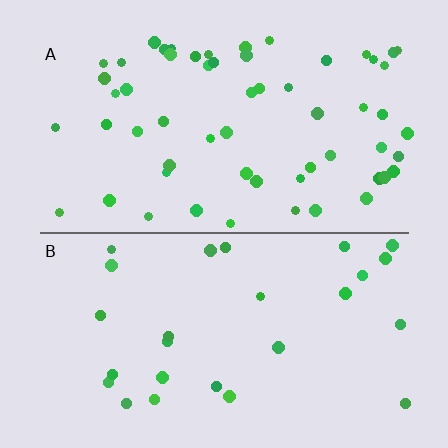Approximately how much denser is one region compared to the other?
Approximately 2.2× — region A over region B.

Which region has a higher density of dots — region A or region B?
A (the top).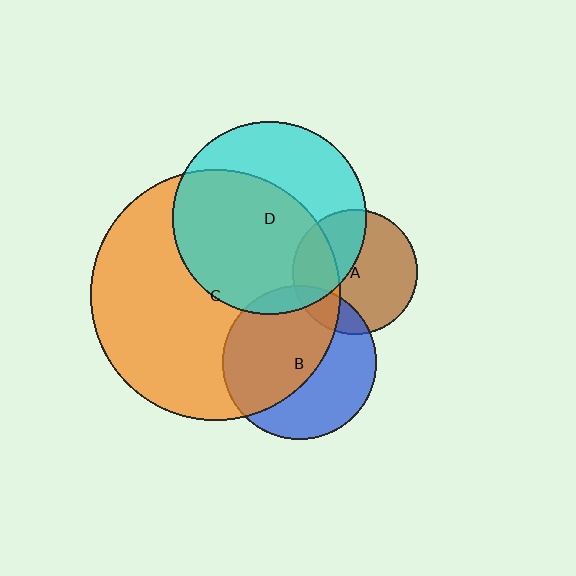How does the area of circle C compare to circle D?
Approximately 1.7 times.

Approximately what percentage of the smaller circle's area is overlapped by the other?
Approximately 15%.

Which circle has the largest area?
Circle C (orange).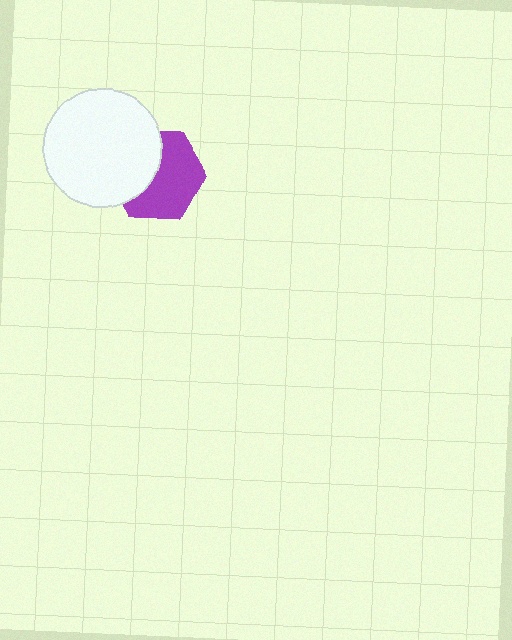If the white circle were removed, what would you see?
You would see the complete purple hexagon.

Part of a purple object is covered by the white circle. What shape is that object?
It is a hexagon.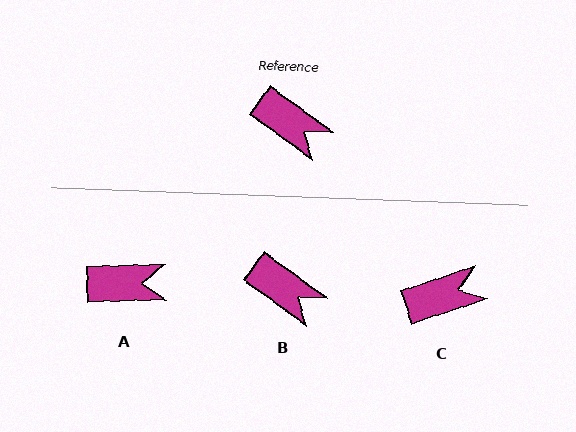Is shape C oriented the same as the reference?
No, it is off by about 54 degrees.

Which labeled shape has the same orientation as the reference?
B.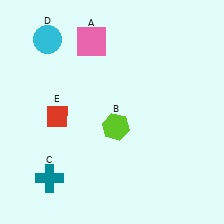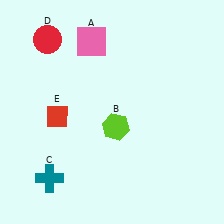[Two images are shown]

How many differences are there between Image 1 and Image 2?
There is 1 difference between the two images.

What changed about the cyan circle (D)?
In Image 1, D is cyan. In Image 2, it changed to red.